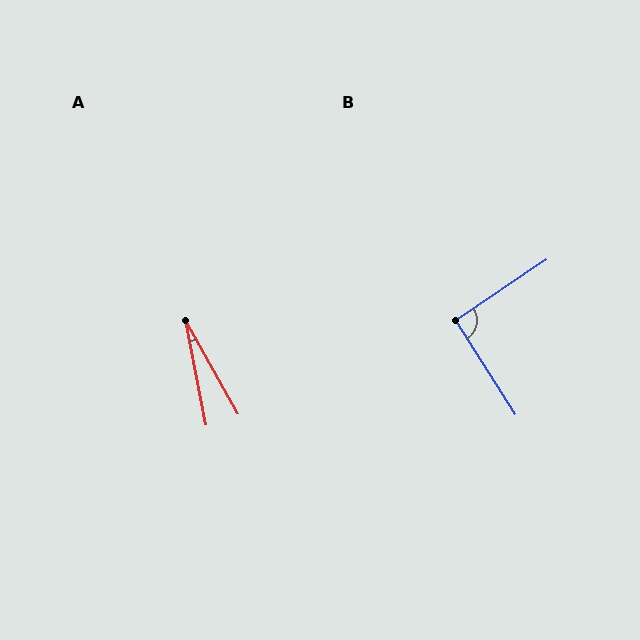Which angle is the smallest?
A, at approximately 18 degrees.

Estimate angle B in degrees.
Approximately 92 degrees.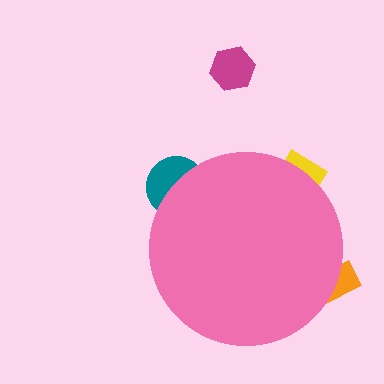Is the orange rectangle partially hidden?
Yes, the orange rectangle is partially hidden behind the pink circle.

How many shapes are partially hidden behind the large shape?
3 shapes are partially hidden.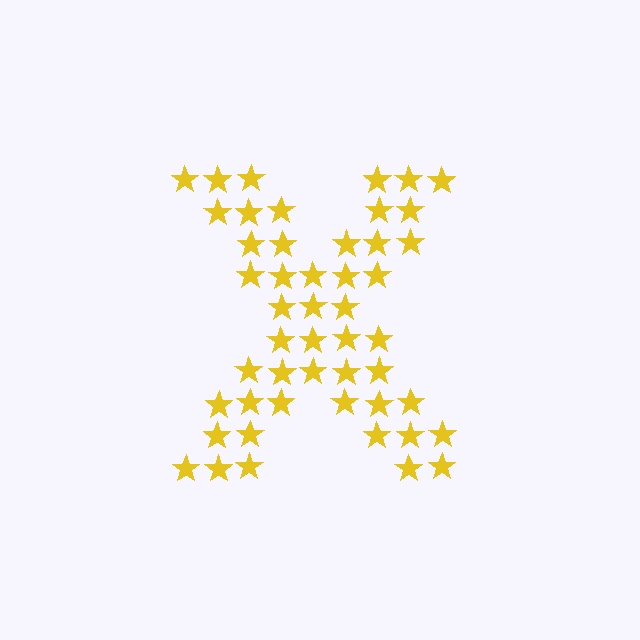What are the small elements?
The small elements are stars.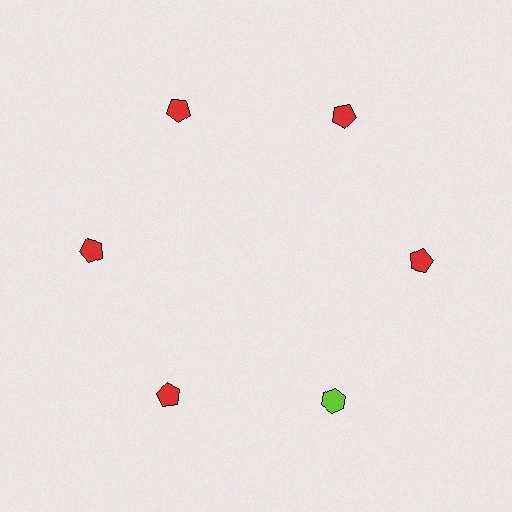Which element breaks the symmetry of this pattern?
The lime hexagon at roughly the 5 o'clock position breaks the symmetry. All other shapes are red pentagons.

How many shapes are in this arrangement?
There are 6 shapes arranged in a ring pattern.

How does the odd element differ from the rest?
It differs in both color (lime instead of red) and shape (hexagon instead of pentagon).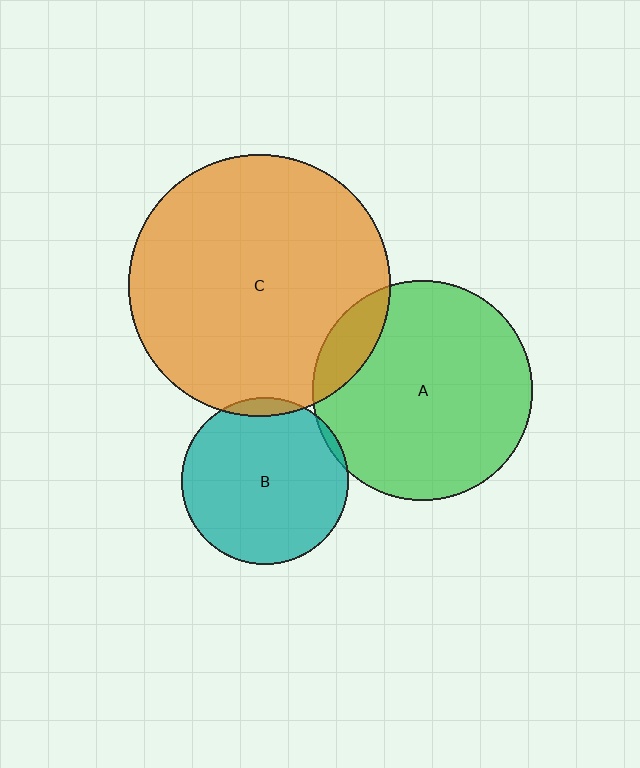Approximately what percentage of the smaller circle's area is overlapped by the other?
Approximately 10%.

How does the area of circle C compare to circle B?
Approximately 2.5 times.